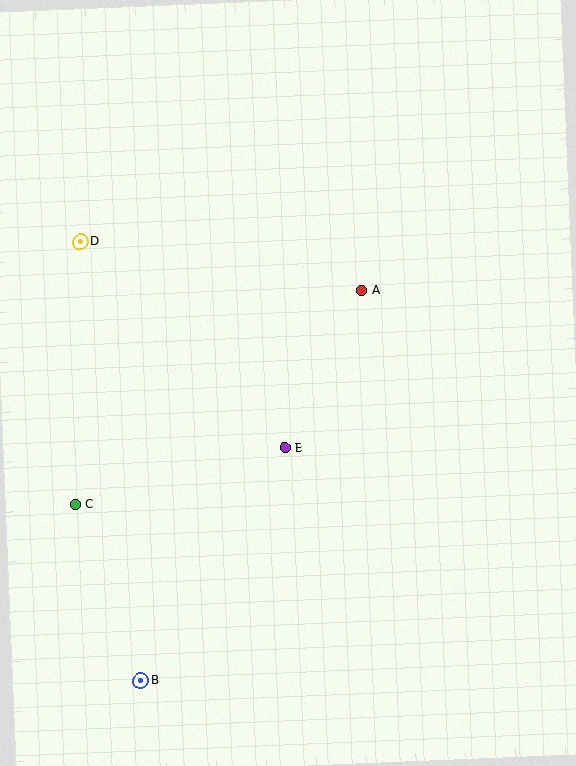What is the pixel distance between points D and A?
The distance between D and A is 286 pixels.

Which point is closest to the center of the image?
Point E at (285, 448) is closest to the center.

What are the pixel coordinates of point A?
Point A is at (362, 291).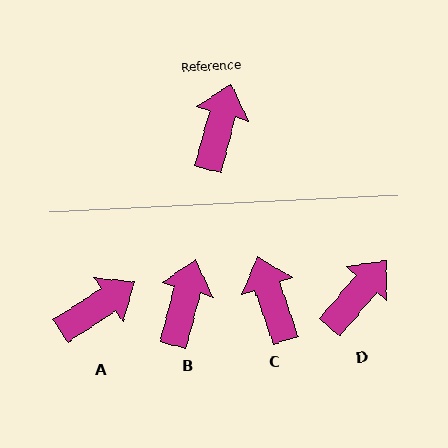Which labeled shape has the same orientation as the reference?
B.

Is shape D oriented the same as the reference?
No, it is off by about 25 degrees.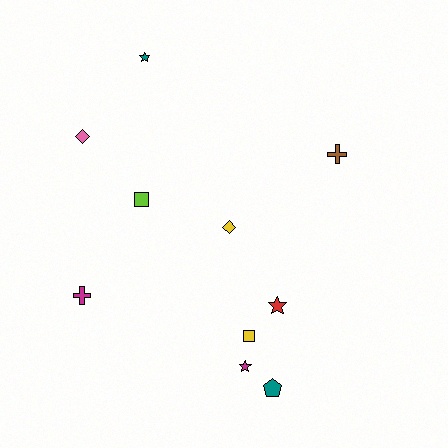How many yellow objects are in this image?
There are 2 yellow objects.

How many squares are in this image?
There are 2 squares.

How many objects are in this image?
There are 10 objects.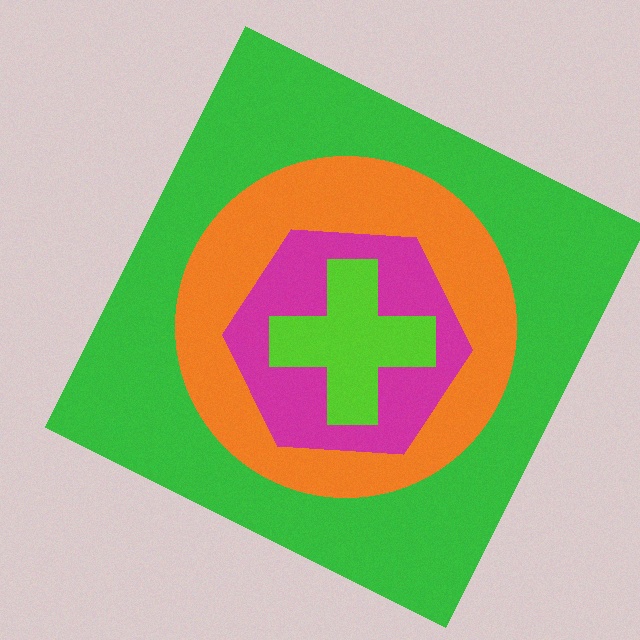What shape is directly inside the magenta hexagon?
The lime cross.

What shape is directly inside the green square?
The orange circle.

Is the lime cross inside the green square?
Yes.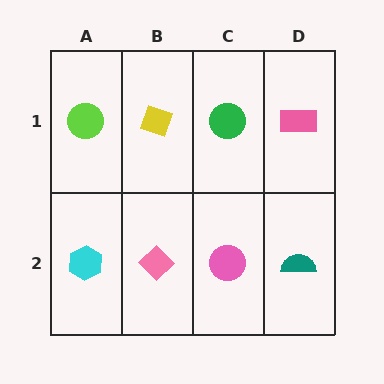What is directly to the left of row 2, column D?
A pink circle.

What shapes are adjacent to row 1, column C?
A pink circle (row 2, column C), a yellow diamond (row 1, column B), a pink rectangle (row 1, column D).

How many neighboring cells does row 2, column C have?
3.